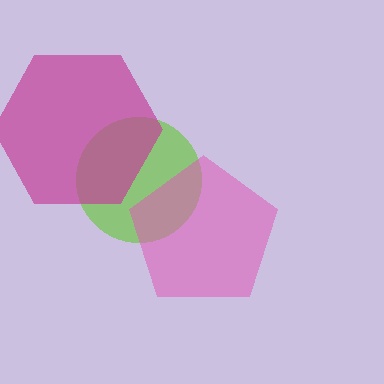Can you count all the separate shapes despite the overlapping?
Yes, there are 3 separate shapes.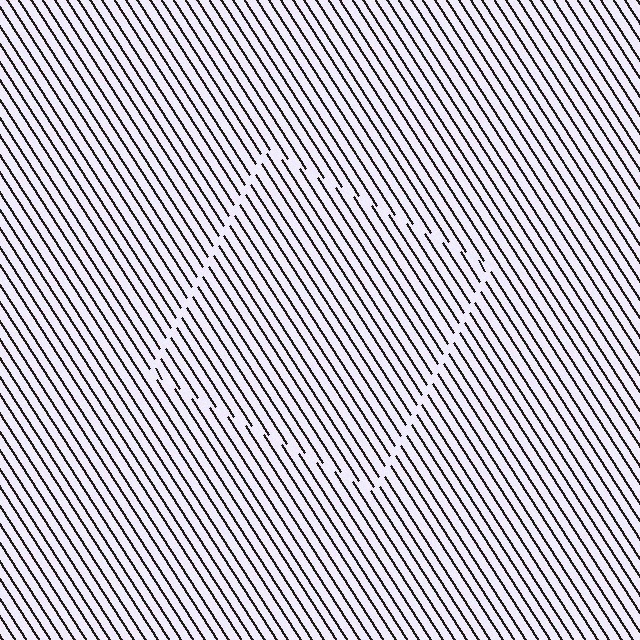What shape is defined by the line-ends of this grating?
An illusory square. The interior of the shape contains the same grating, shifted by half a period — the contour is defined by the phase discontinuity where line-ends from the inner and outer gratings abut.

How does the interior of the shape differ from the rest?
The interior of the shape contains the same grating, shifted by half a period — the contour is defined by the phase discontinuity where line-ends from the inner and outer gratings abut.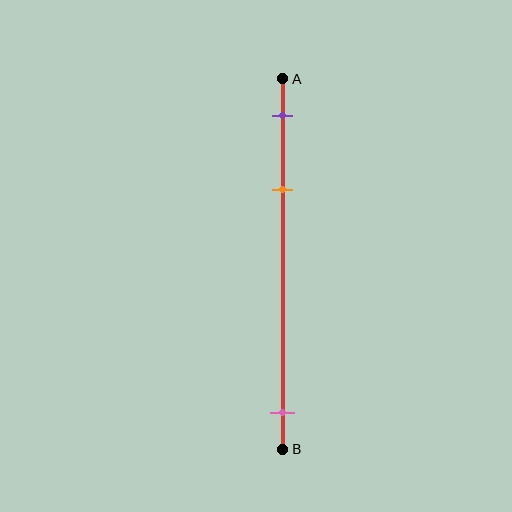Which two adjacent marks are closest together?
The purple and orange marks are the closest adjacent pair.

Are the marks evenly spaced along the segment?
No, the marks are not evenly spaced.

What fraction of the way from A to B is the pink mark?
The pink mark is approximately 90% (0.9) of the way from A to B.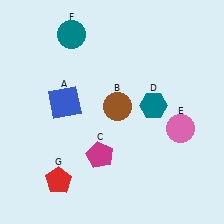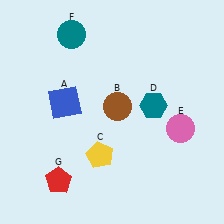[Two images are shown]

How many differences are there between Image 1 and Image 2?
There is 1 difference between the two images.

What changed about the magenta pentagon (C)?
In Image 1, C is magenta. In Image 2, it changed to yellow.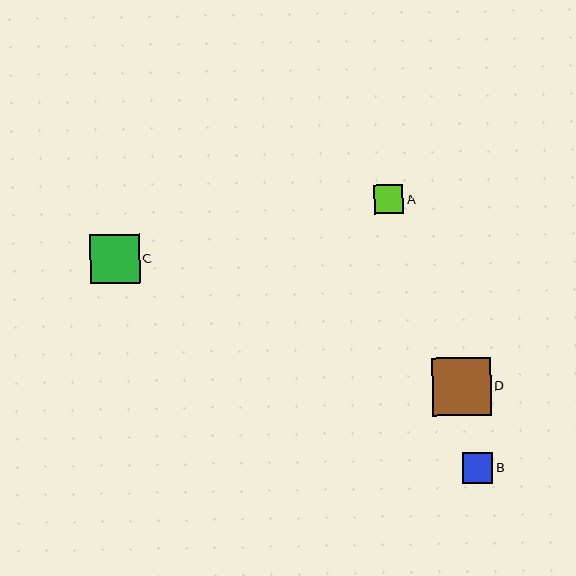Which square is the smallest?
Square A is the smallest with a size of approximately 29 pixels.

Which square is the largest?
Square D is the largest with a size of approximately 59 pixels.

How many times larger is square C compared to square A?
Square C is approximately 1.7 times the size of square A.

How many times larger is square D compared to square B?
Square D is approximately 1.9 times the size of square B.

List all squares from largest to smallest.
From largest to smallest: D, C, B, A.